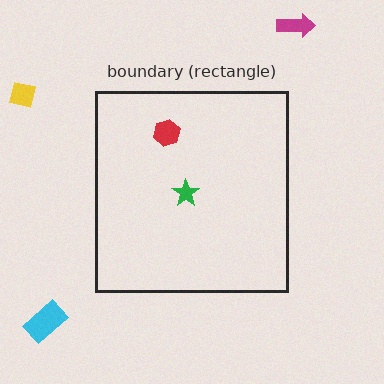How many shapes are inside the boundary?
2 inside, 3 outside.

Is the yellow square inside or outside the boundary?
Outside.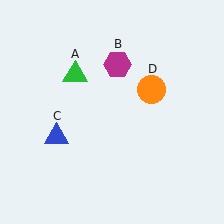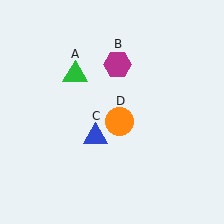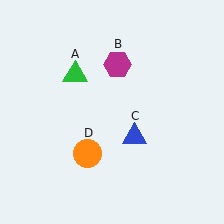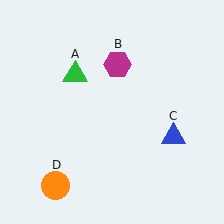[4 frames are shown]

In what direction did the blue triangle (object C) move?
The blue triangle (object C) moved right.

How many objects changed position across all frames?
2 objects changed position: blue triangle (object C), orange circle (object D).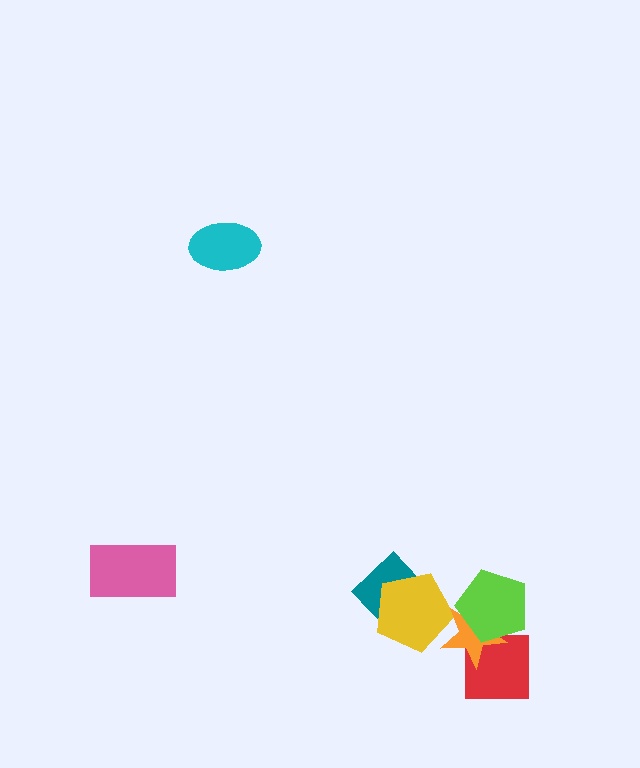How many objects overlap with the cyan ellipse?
0 objects overlap with the cyan ellipse.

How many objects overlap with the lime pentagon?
2 objects overlap with the lime pentagon.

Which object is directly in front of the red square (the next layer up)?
The orange star is directly in front of the red square.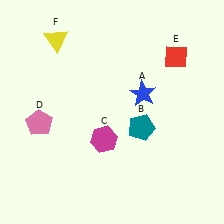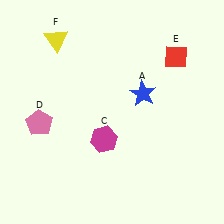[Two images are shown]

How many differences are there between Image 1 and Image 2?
There is 1 difference between the two images.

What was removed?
The teal pentagon (B) was removed in Image 2.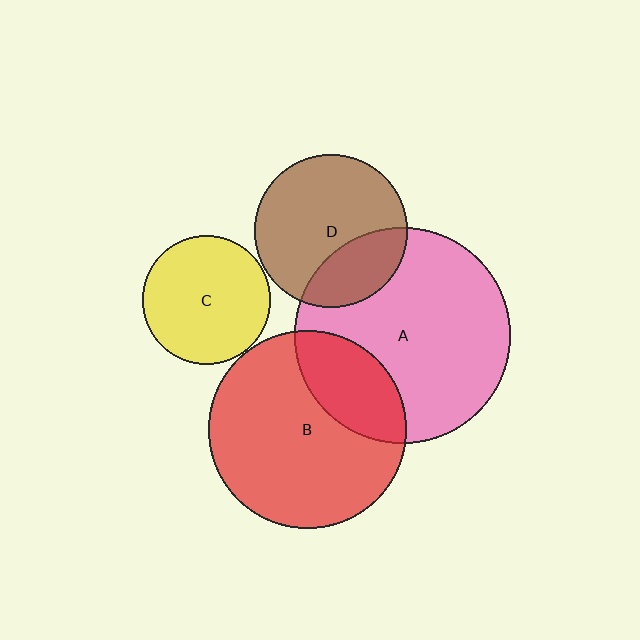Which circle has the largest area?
Circle A (pink).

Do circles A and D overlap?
Yes.